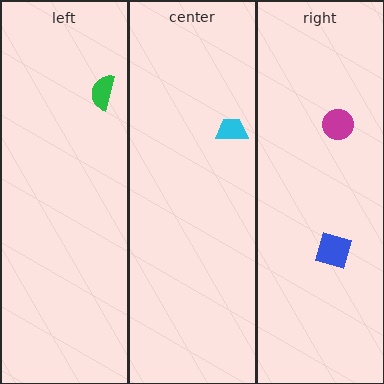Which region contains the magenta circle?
The right region.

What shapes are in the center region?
The cyan trapezoid.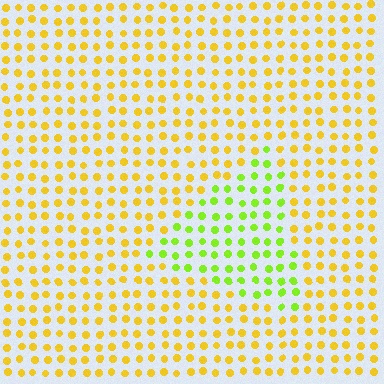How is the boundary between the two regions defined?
The boundary is defined purely by a slight shift in hue (about 44 degrees). Spacing, size, and orientation are identical on both sides.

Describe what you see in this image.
The image is filled with small yellow elements in a uniform arrangement. A triangle-shaped region is visible where the elements are tinted to a slightly different hue, forming a subtle color boundary.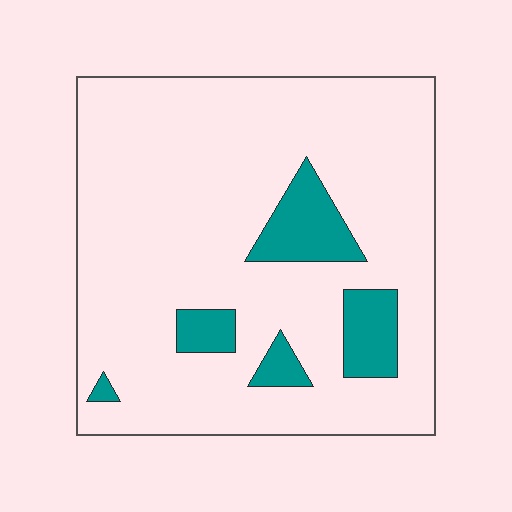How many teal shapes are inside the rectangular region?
5.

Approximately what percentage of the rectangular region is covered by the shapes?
Approximately 15%.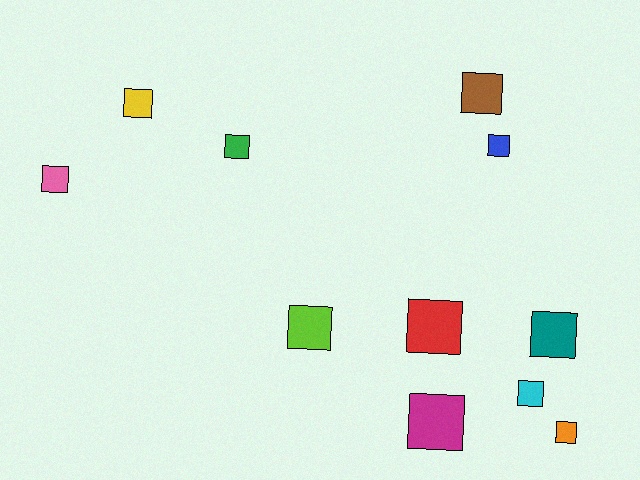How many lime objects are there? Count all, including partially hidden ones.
There is 1 lime object.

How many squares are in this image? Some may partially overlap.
There are 11 squares.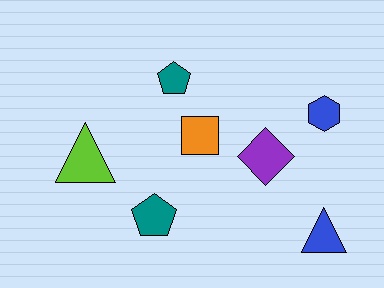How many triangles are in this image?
There are 2 triangles.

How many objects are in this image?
There are 7 objects.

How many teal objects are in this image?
There are 2 teal objects.